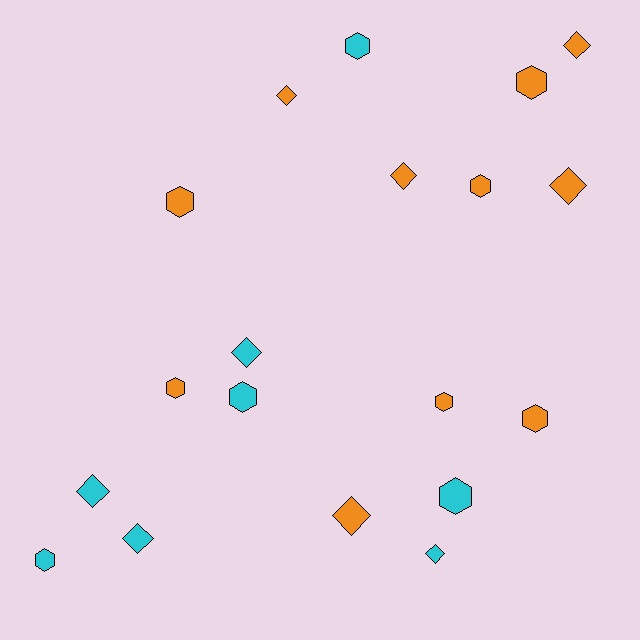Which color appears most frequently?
Orange, with 11 objects.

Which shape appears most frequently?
Hexagon, with 10 objects.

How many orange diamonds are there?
There are 5 orange diamonds.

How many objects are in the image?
There are 19 objects.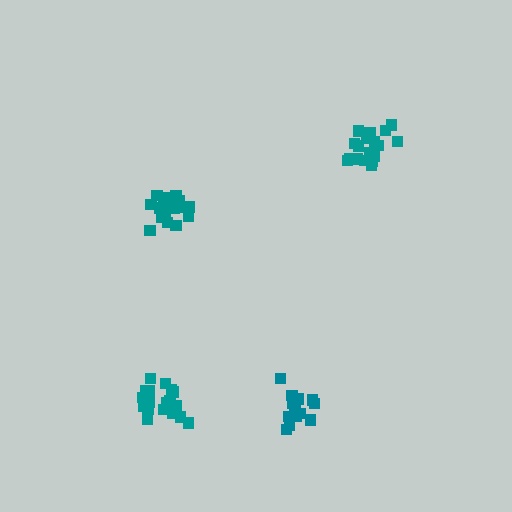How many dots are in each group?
Group 1: 20 dots, Group 2: 20 dots, Group 3: 17 dots, Group 4: 16 dots (73 total).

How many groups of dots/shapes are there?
There are 4 groups.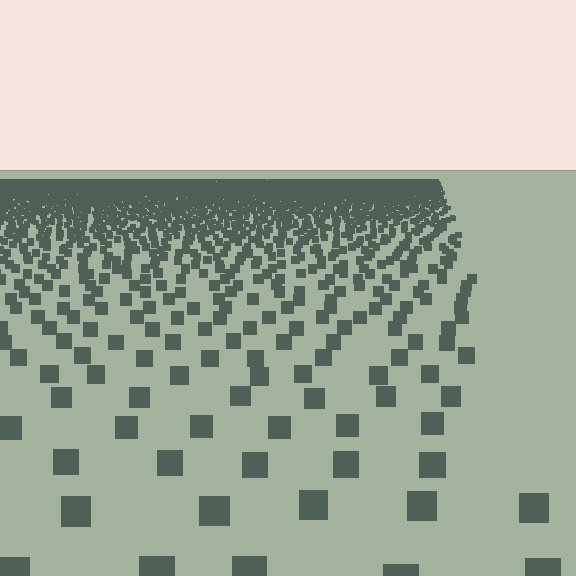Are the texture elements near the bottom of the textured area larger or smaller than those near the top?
Larger. Near the bottom, elements are closer to the viewer and appear at a bigger on-screen size.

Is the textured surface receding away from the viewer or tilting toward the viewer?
The surface is receding away from the viewer. Texture elements get smaller and denser toward the top.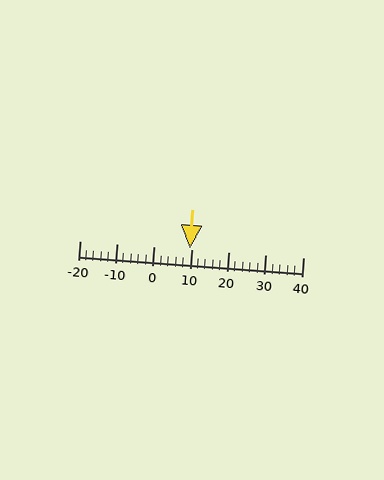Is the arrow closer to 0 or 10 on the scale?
The arrow is closer to 10.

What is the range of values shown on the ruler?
The ruler shows values from -20 to 40.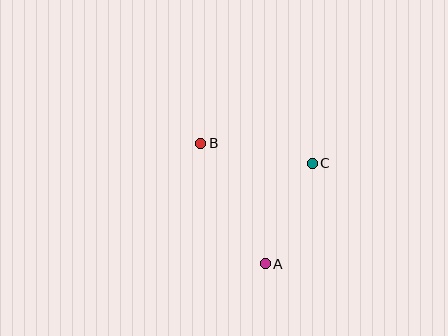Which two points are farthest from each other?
Points A and B are farthest from each other.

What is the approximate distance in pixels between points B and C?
The distance between B and C is approximately 113 pixels.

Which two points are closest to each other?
Points A and C are closest to each other.